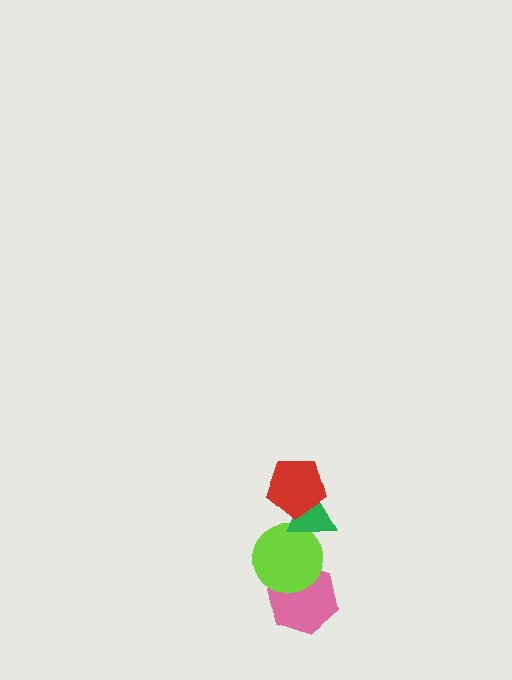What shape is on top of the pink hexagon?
The lime circle is on top of the pink hexagon.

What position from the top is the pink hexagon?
The pink hexagon is 4th from the top.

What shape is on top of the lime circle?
The green triangle is on top of the lime circle.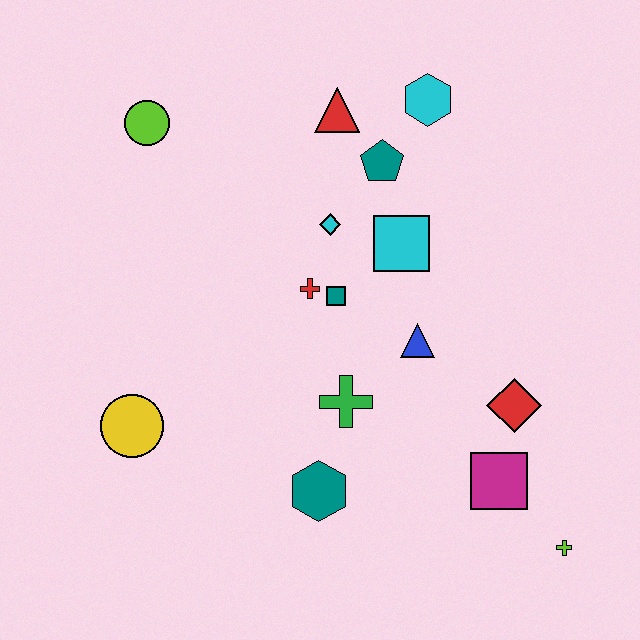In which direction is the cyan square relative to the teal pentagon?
The cyan square is below the teal pentagon.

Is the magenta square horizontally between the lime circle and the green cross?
No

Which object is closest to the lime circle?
The red triangle is closest to the lime circle.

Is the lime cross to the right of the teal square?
Yes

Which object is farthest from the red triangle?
The lime cross is farthest from the red triangle.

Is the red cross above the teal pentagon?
No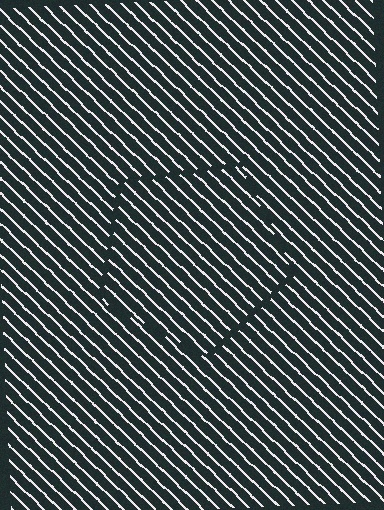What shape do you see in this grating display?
An illusory pentagon. The interior of the shape contains the same grating, shifted by half a period — the contour is defined by the phase discontinuity where line-ends from the inner and outer gratings abut.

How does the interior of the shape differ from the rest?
The interior of the shape contains the same grating, shifted by half a period — the contour is defined by the phase discontinuity where line-ends from the inner and outer gratings abut.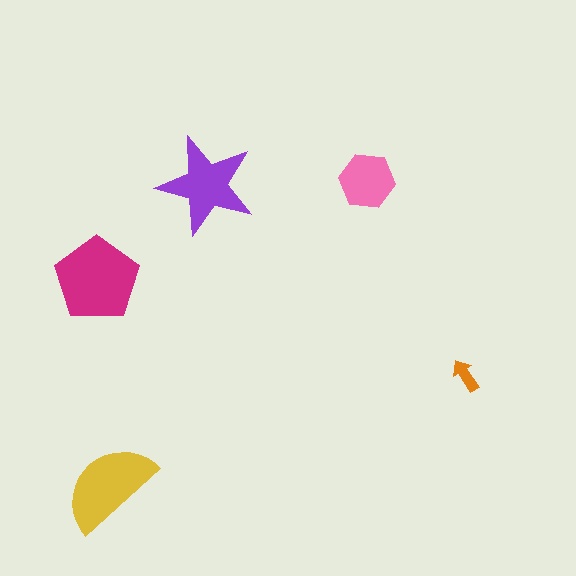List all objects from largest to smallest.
The magenta pentagon, the yellow semicircle, the purple star, the pink hexagon, the orange arrow.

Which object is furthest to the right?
The orange arrow is rightmost.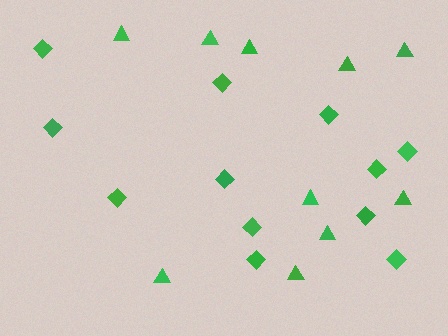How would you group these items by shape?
There are 2 groups: one group of diamonds (12) and one group of triangles (10).